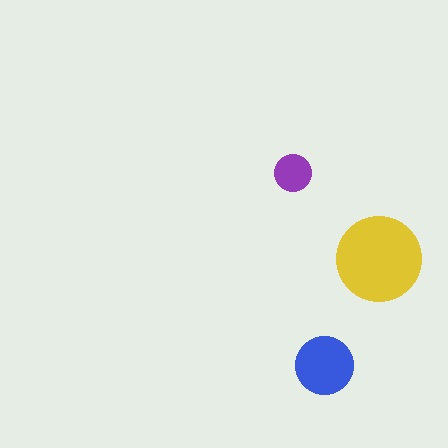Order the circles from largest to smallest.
the yellow one, the blue one, the purple one.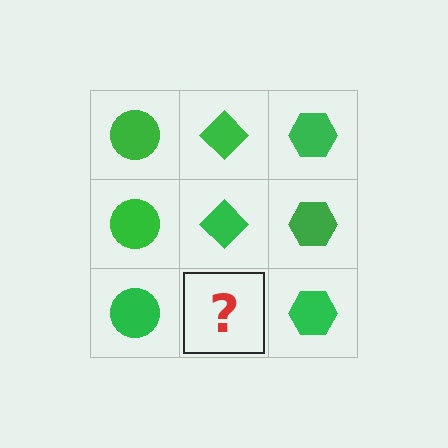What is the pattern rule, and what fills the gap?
The rule is that each column has a consistent shape. The gap should be filled with a green diamond.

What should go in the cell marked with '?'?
The missing cell should contain a green diamond.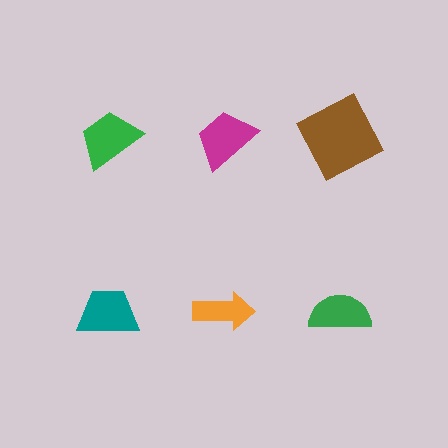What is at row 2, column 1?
A teal trapezoid.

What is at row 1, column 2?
A magenta trapezoid.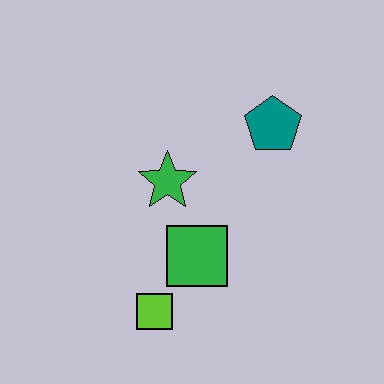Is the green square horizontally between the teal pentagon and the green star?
Yes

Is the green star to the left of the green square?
Yes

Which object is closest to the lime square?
The green square is closest to the lime square.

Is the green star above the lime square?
Yes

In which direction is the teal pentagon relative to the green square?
The teal pentagon is above the green square.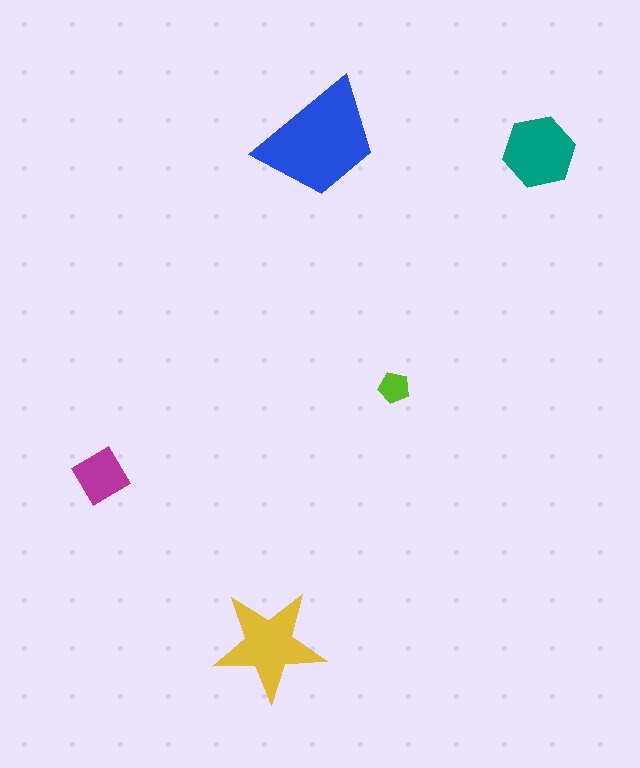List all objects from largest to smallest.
The blue trapezoid, the yellow star, the teal hexagon, the magenta diamond, the lime pentagon.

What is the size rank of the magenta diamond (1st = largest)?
4th.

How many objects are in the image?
There are 5 objects in the image.